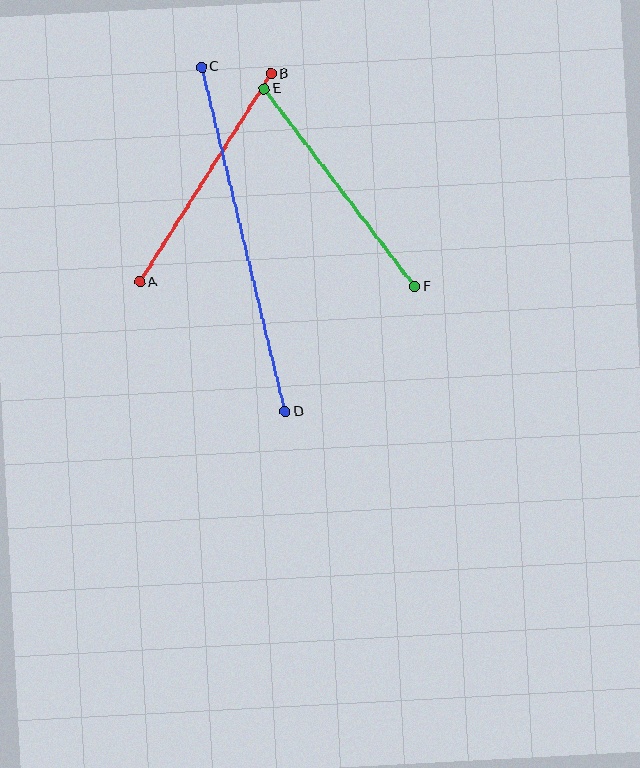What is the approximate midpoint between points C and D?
The midpoint is at approximately (243, 239) pixels.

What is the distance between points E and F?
The distance is approximately 248 pixels.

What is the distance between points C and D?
The distance is approximately 354 pixels.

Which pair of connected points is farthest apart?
Points C and D are farthest apart.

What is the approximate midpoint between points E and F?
The midpoint is at approximately (339, 188) pixels.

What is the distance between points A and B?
The distance is approximately 246 pixels.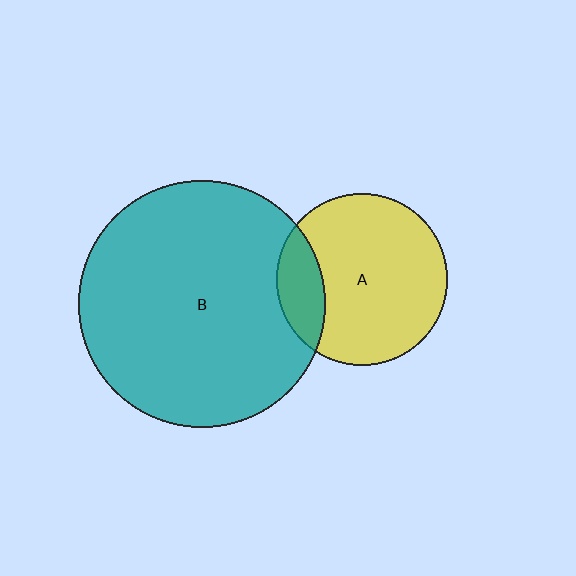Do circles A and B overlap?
Yes.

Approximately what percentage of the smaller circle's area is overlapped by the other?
Approximately 20%.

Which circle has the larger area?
Circle B (teal).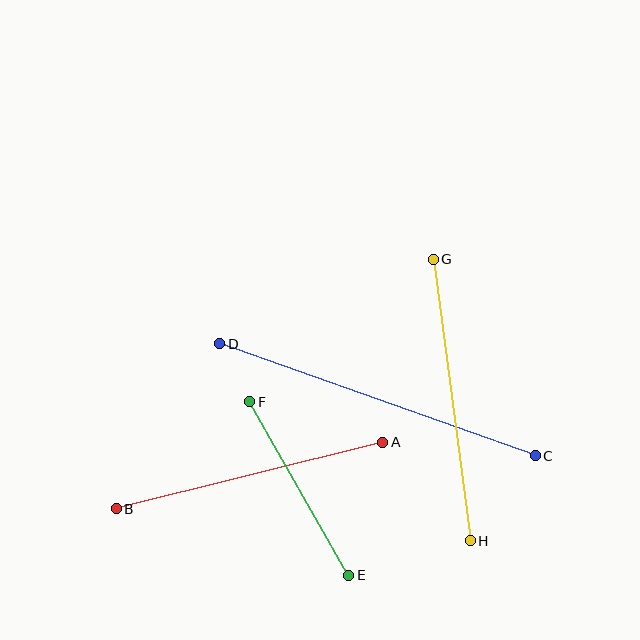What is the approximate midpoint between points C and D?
The midpoint is at approximately (377, 400) pixels.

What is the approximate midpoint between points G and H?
The midpoint is at approximately (452, 400) pixels.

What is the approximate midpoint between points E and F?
The midpoint is at approximately (299, 489) pixels.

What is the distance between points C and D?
The distance is approximately 335 pixels.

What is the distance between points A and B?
The distance is approximately 275 pixels.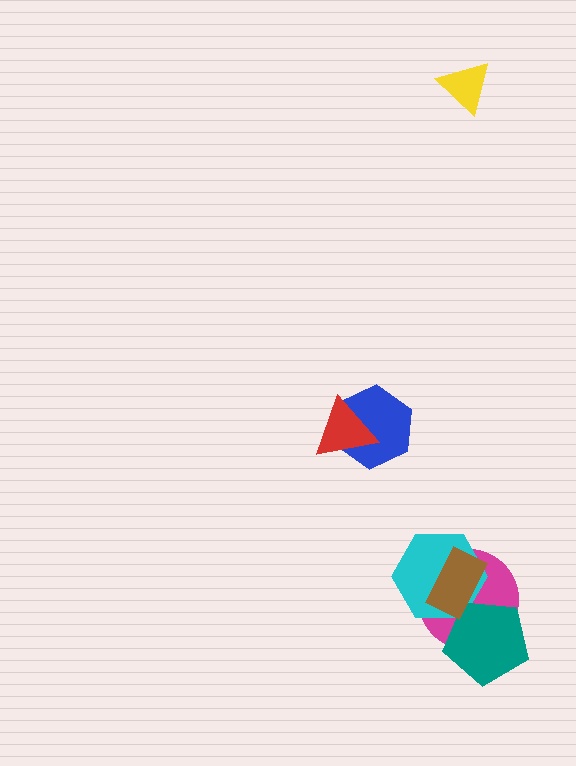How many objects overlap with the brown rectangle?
3 objects overlap with the brown rectangle.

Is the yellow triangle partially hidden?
No, no other shape covers it.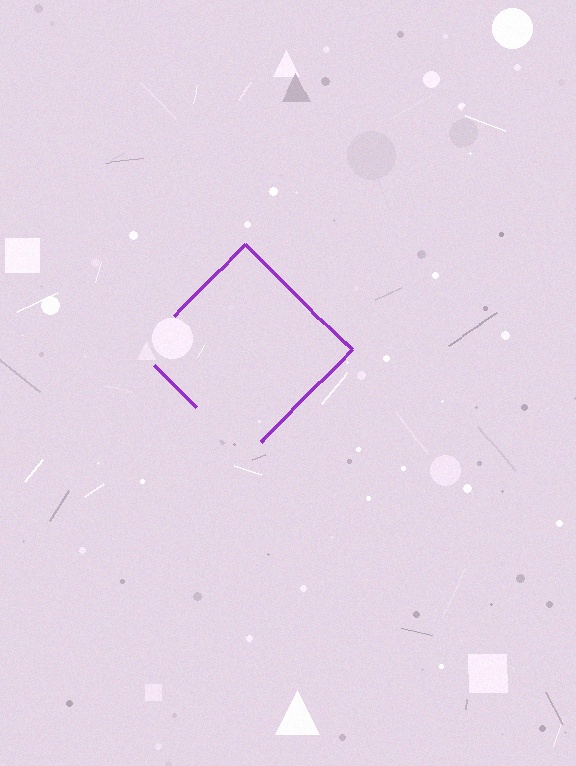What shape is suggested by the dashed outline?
The dashed outline suggests a diamond.